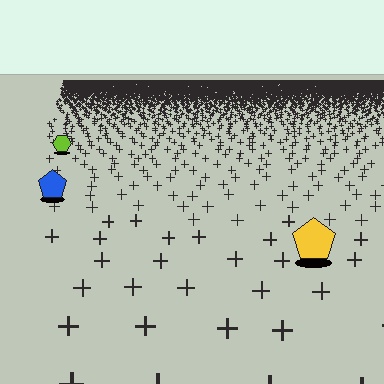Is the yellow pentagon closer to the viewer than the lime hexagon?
Yes. The yellow pentagon is closer — you can tell from the texture gradient: the ground texture is coarser near it.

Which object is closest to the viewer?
The yellow pentagon is closest. The texture marks near it are larger and more spread out.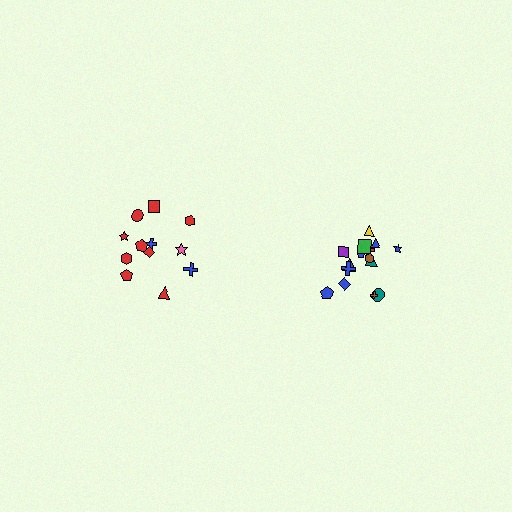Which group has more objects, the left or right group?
The right group.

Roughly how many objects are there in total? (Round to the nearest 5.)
Roughly 25 objects in total.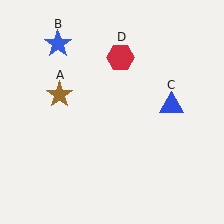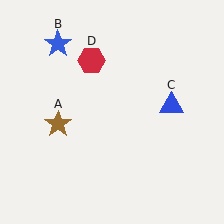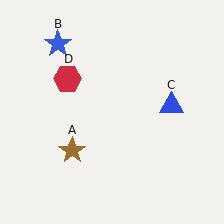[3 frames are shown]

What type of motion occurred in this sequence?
The brown star (object A), red hexagon (object D) rotated counterclockwise around the center of the scene.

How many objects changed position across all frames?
2 objects changed position: brown star (object A), red hexagon (object D).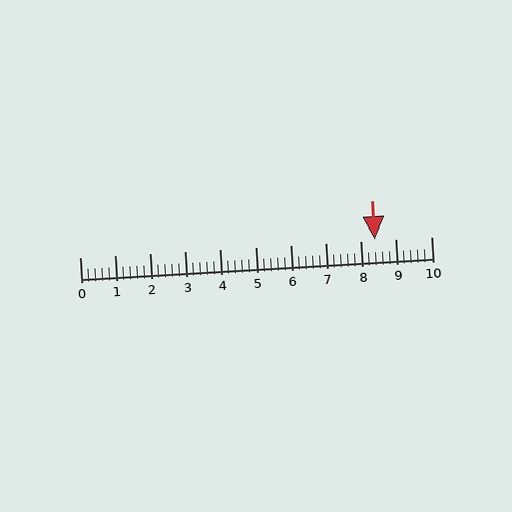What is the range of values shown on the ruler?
The ruler shows values from 0 to 10.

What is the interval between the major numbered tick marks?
The major tick marks are spaced 1 units apart.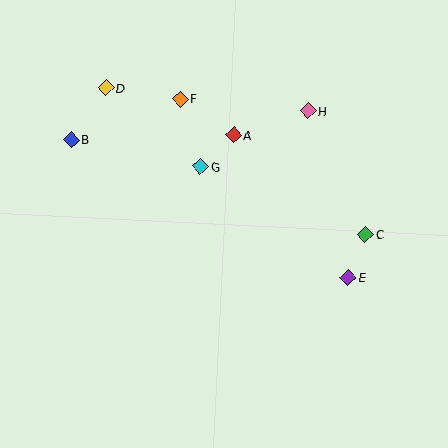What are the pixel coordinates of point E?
Point E is at (348, 277).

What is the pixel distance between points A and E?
The distance between A and E is 183 pixels.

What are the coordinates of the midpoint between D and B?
The midpoint between D and B is at (89, 114).